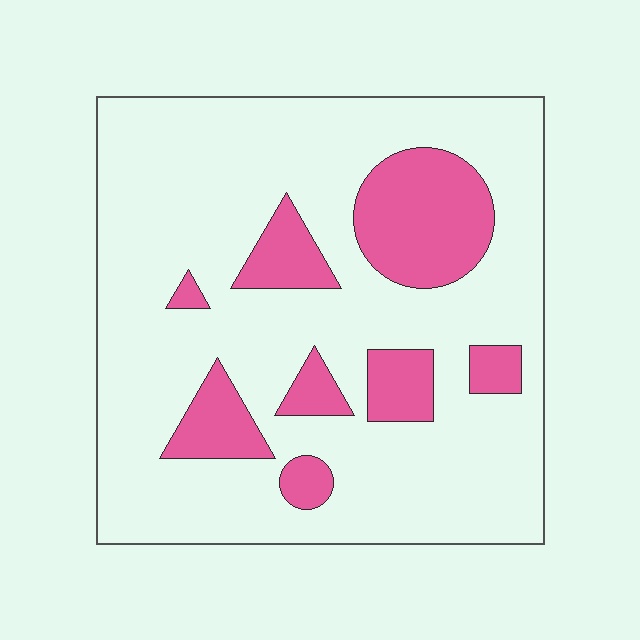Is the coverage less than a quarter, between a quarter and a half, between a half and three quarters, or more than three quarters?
Less than a quarter.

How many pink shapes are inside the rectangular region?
8.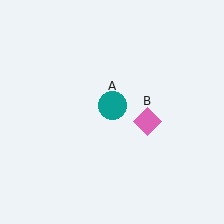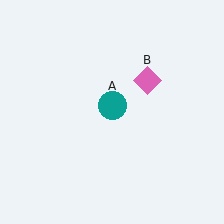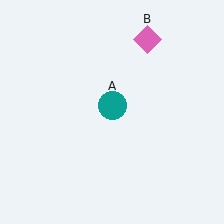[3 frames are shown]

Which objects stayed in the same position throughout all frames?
Teal circle (object A) remained stationary.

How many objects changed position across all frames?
1 object changed position: pink diamond (object B).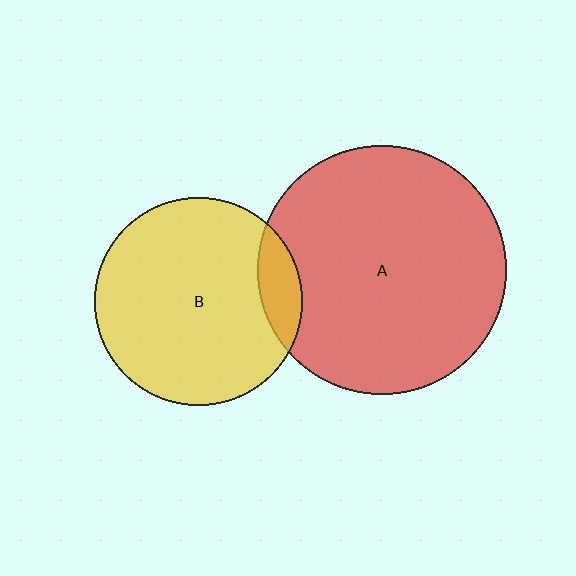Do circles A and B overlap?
Yes.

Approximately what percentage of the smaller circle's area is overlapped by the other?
Approximately 10%.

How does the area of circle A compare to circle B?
Approximately 1.4 times.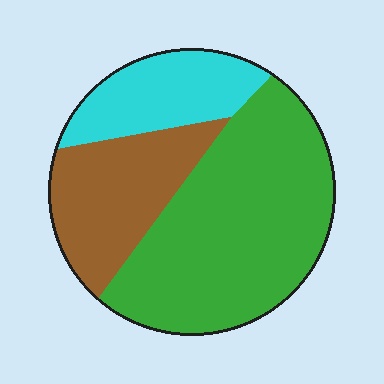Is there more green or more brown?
Green.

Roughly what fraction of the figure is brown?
Brown covers roughly 25% of the figure.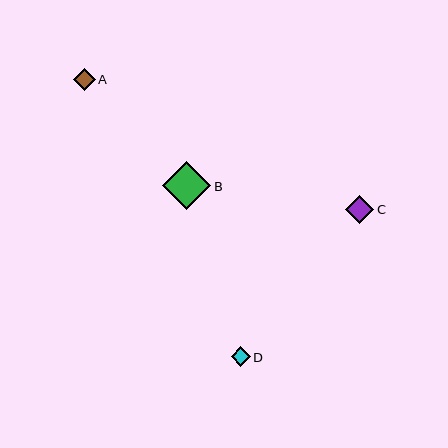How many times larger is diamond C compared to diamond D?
Diamond C is approximately 1.4 times the size of diamond D.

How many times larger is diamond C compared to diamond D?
Diamond C is approximately 1.4 times the size of diamond D.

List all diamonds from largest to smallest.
From largest to smallest: B, C, A, D.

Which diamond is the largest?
Diamond B is the largest with a size of approximately 48 pixels.